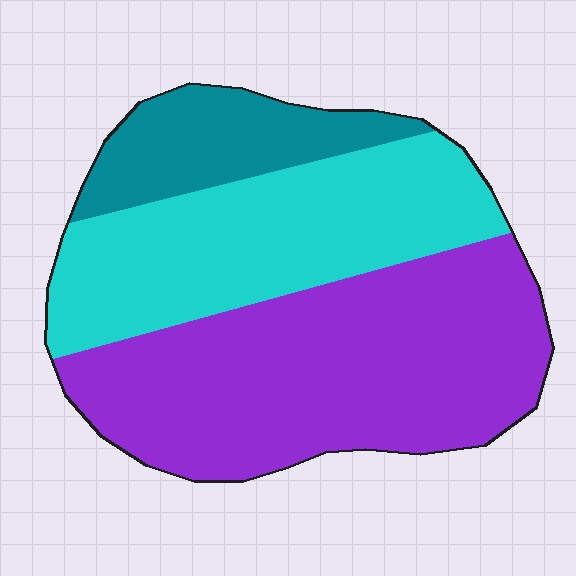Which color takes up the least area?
Teal, at roughly 15%.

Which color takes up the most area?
Purple, at roughly 50%.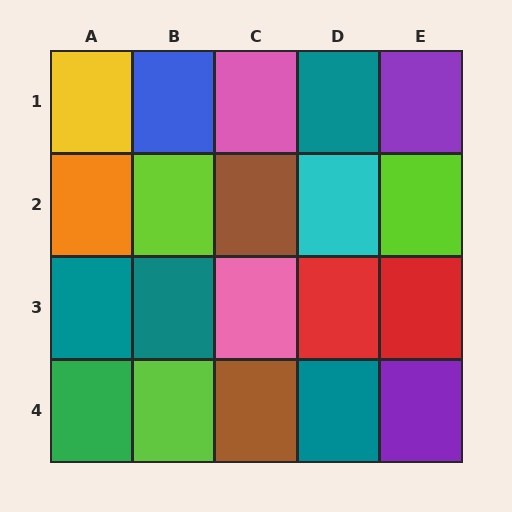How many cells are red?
2 cells are red.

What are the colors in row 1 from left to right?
Yellow, blue, pink, teal, purple.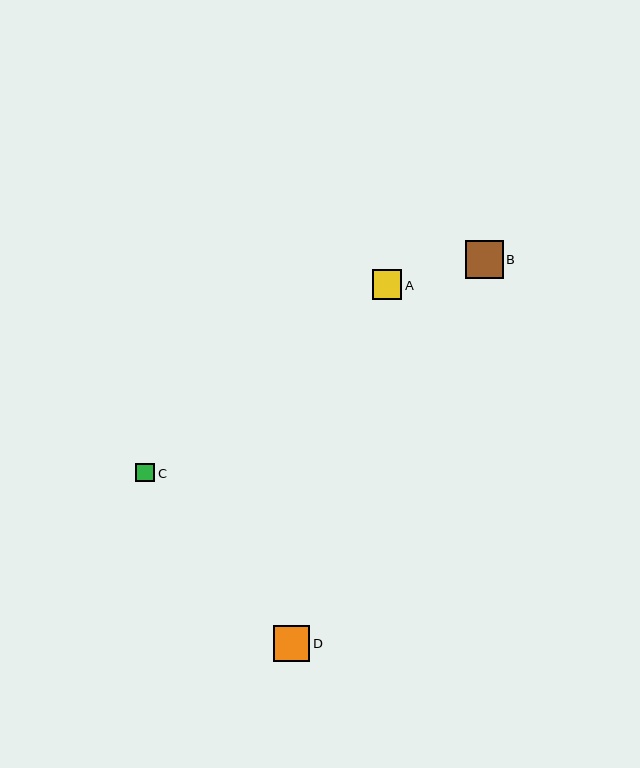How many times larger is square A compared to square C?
Square A is approximately 1.6 times the size of square C.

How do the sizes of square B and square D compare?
Square B and square D are approximately the same size.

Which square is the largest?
Square B is the largest with a size of approximately 38 pixels.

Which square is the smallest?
Square C is the smallest with a size of approximately 19 pixels.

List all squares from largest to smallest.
From largest to smallest: B, D, A, C.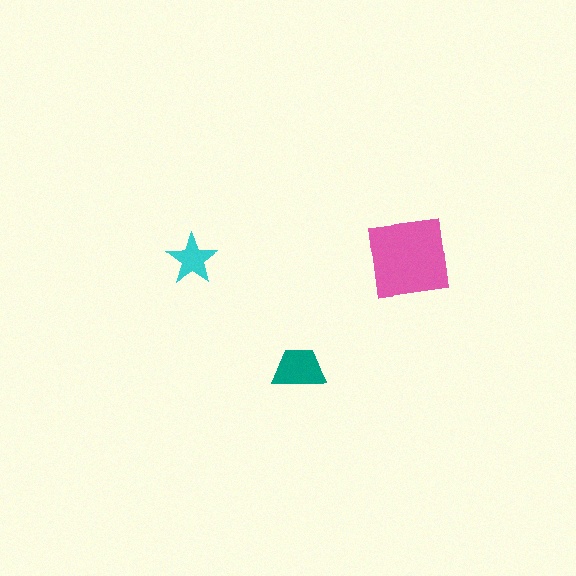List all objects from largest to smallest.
The pink square, the teal trapezoid, the cyan star.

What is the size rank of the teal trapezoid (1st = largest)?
2nd.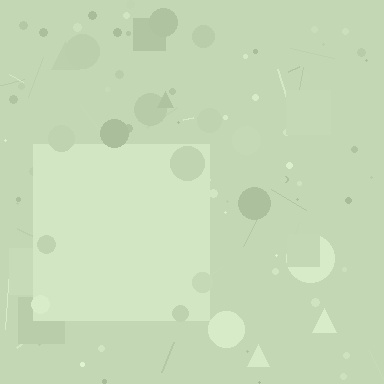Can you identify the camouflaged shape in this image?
The camouflaged shape is a square.